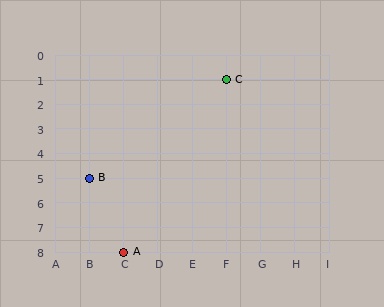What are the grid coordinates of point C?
Point C is at grid coordinates (F, 1).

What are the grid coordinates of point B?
Point B is at grid coordinates (B, 5).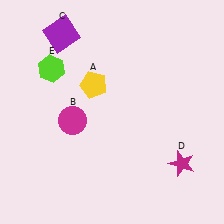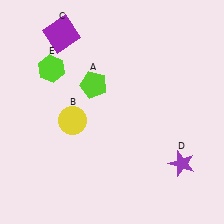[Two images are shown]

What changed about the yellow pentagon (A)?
In Image 1, A is yellow. In Image 2, it changed to lime.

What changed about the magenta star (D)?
In Image 1, D is magenta. In Image 2, it changed to purple.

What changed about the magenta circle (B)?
In Image 1, B is magenta. In Image 2, it changed to yellow.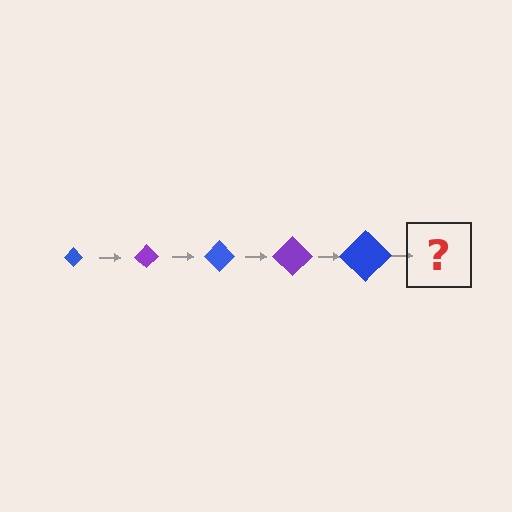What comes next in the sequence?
The next element should be a purple diamond, larger than the previous one.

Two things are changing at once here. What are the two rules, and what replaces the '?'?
The two rules are that the diamond grows larger each step and the color cycles through blue and purple. The '?' should be a purple diamond, larger than the previous one.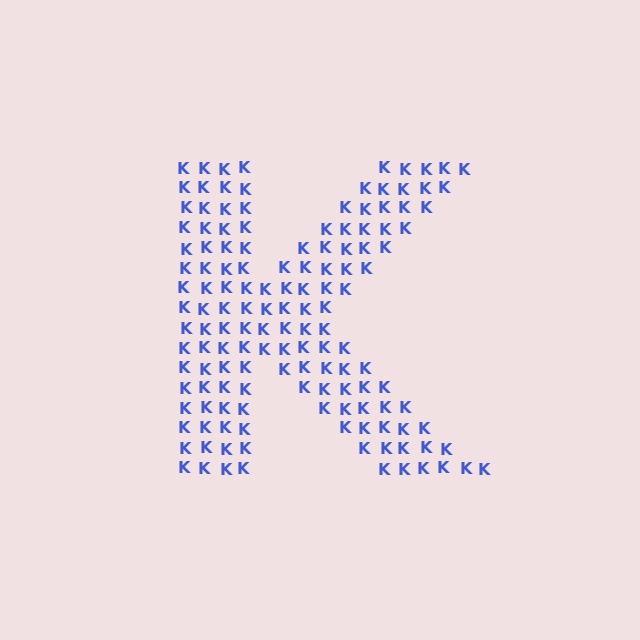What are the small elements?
The small elements are letter K's.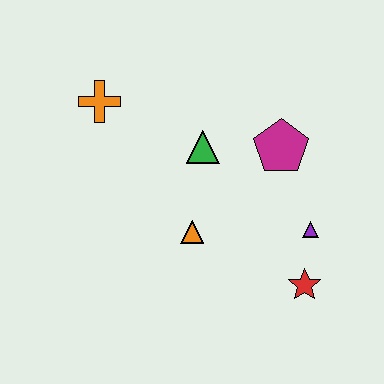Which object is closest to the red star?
The purple triangle is closest to the red star.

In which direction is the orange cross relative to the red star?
The orange cross is to the left of the red star.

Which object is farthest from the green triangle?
The red star is farthest from the green triangle.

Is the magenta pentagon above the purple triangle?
Yes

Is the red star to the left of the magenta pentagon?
No